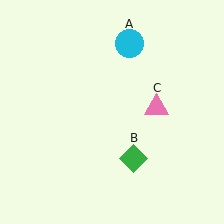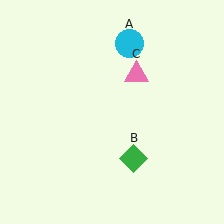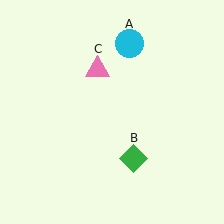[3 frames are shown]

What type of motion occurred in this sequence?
The pink triangle (object C) rotated counterclockwise around the center of the scene.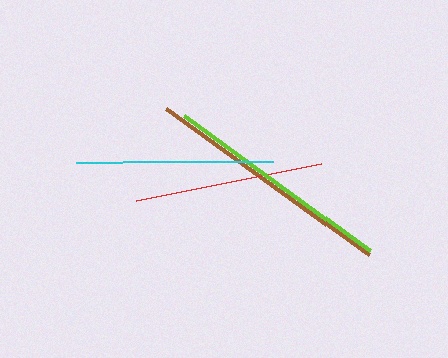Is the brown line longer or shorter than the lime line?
The brown line is longer than the lime line.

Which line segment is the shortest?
The red line is the shortest at approximately 189 pixels.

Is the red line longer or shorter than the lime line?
The lime line is longer than the red line.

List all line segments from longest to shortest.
From longest to shortest: brown, lime, cyan, red.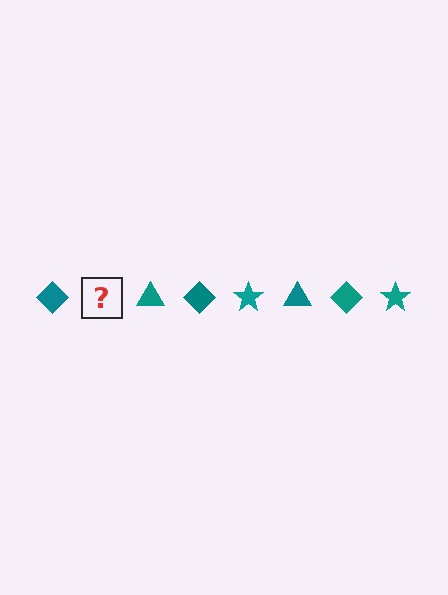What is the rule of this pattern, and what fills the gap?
The rule is that the pattern cycles through diamond, star, triangle shapes in teal. The gap should be filled with a teal star.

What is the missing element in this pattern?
The missing element is a teal star.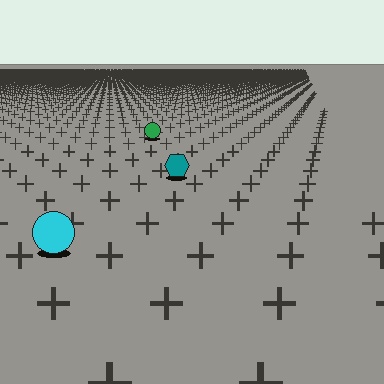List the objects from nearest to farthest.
From nearest to farthest: the cyan circle, the teal hexagon, the green circle.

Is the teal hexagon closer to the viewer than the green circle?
Yes. The teal hexagon is closer — you can tell from the texture gradient: the ground texture is coarser near it.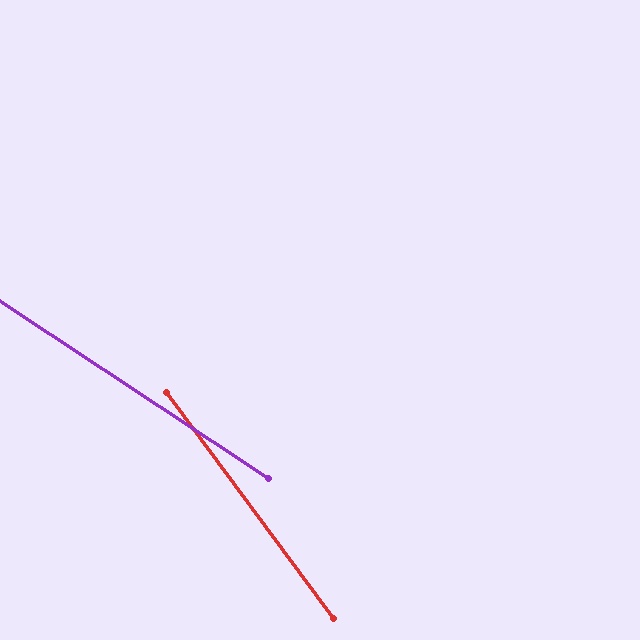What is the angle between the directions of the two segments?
Approximately 20 degrees.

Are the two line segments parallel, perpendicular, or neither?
Neither parallel nor perpendicular — they differ by about 20°.